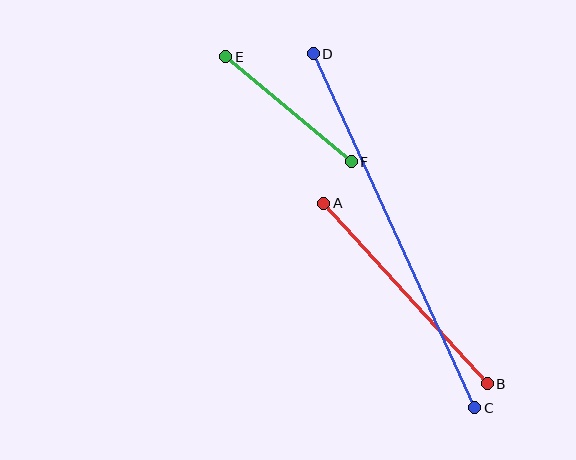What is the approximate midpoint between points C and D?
The midpoint is at approximately (394, 231) pixels.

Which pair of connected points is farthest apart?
Points C and D are farthest apart.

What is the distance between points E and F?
The distance is approximately 164 pixels.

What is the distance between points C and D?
The distance is approximately 389 pixels.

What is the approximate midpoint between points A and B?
The midpoint is at approximately (406, 294) pixels.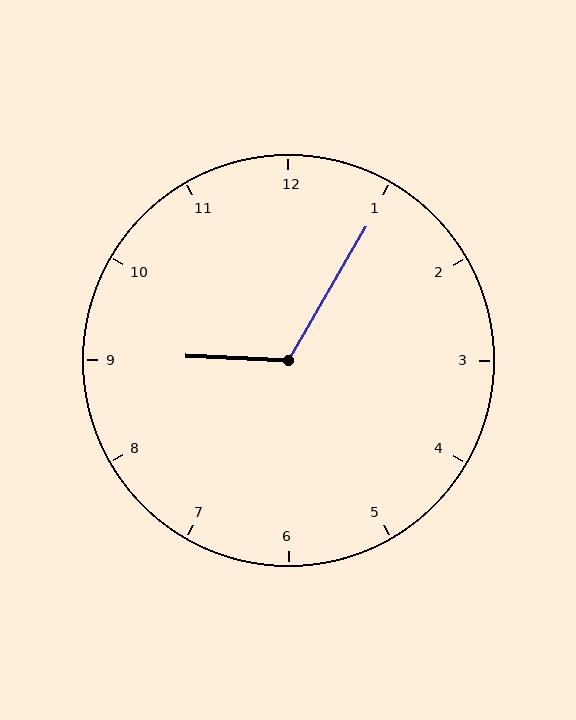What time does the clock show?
9:05.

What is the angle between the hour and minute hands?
Approximately 118 degrees.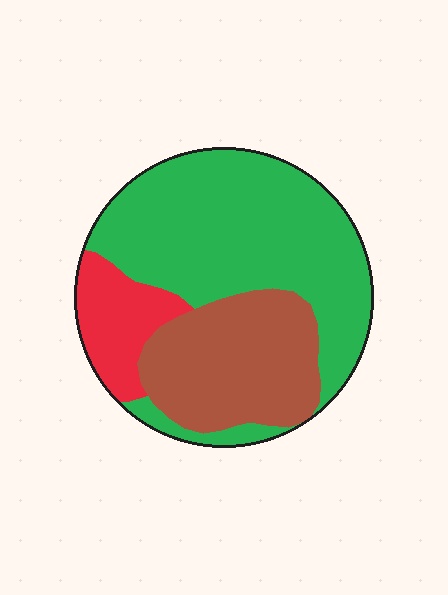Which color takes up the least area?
Red, at roughly 15%.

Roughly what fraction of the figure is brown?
Brown covers 30% of the figure.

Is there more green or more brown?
Green.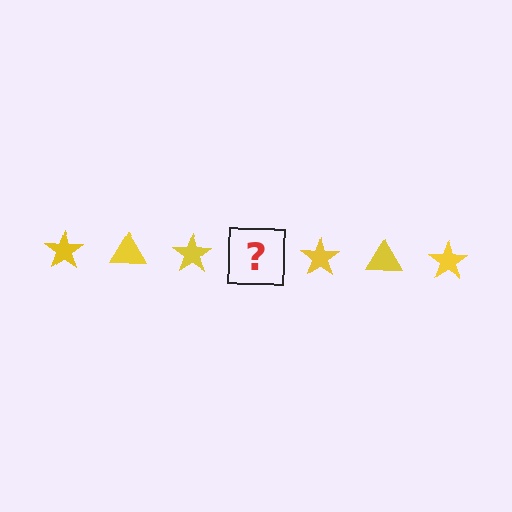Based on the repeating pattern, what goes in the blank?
The blank should be a yellow triangle.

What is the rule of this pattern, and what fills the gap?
The rule is that the pattern cycles through star, triangle shapes in yellow. The gap should be filled with a yellow triangle.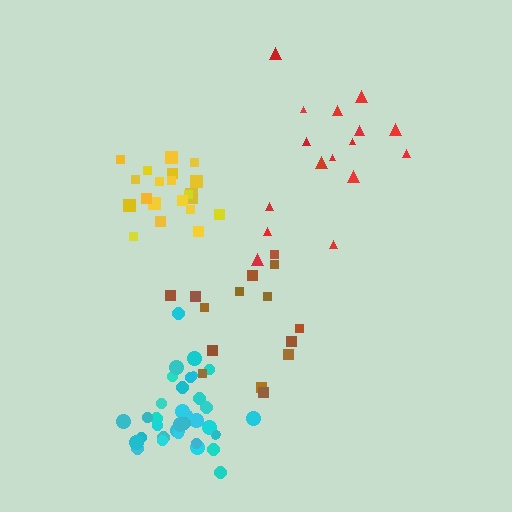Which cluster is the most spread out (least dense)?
Red.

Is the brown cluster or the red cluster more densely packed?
Brown.